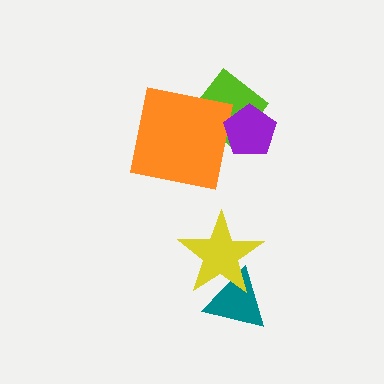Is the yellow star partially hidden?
No, no other shape covers it.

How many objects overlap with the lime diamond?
2 objects overlap with the lime diamond.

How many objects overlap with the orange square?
1 object overlaps with the orange square.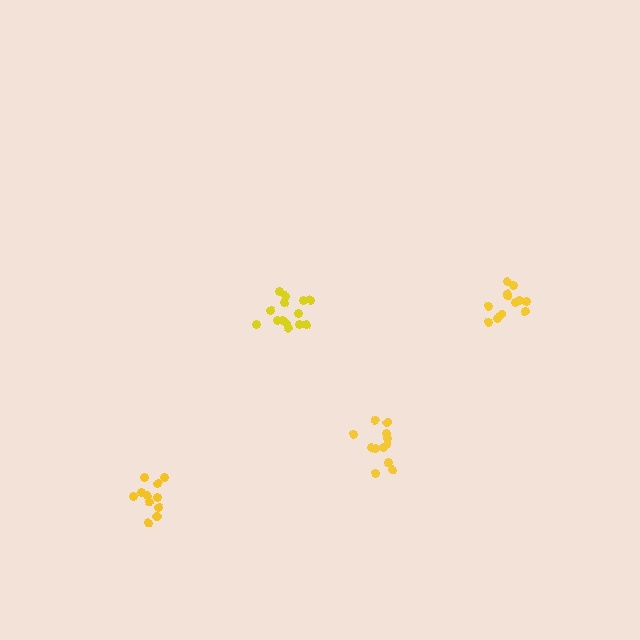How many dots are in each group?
Group 1: 12 dots, Group 2: 14 dots, Group 3: 12 dots, Group 4: 11 dots (49 total).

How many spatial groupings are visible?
There are 4 spatial groupings.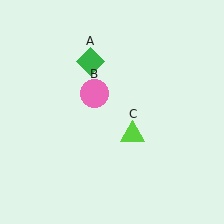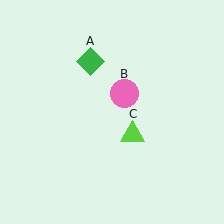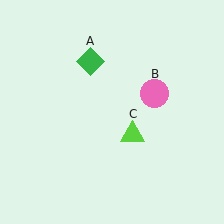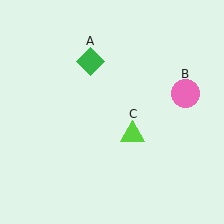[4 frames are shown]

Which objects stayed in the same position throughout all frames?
Green diamond (object A) and lime triangle (object C) remained stationary.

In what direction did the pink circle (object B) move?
The pink circle (object B) moved right.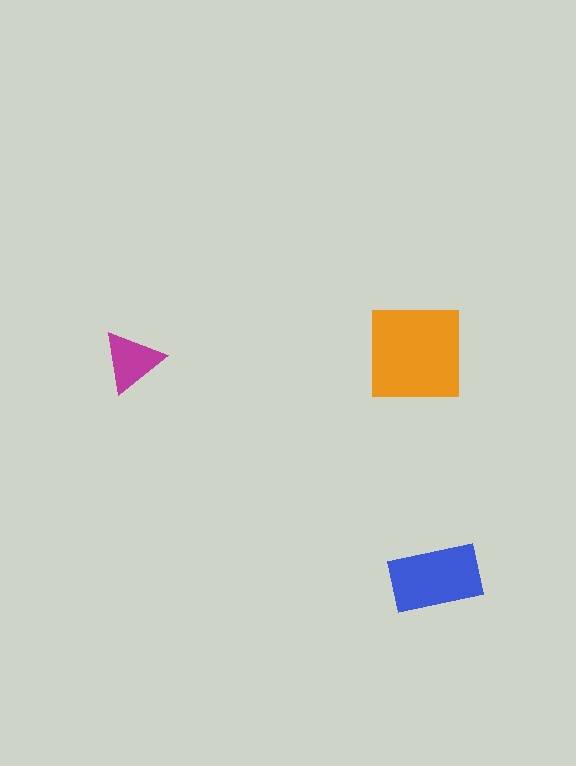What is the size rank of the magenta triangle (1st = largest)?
3rd.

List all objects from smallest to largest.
The magenta triangle, the blue rectangle, the orange square.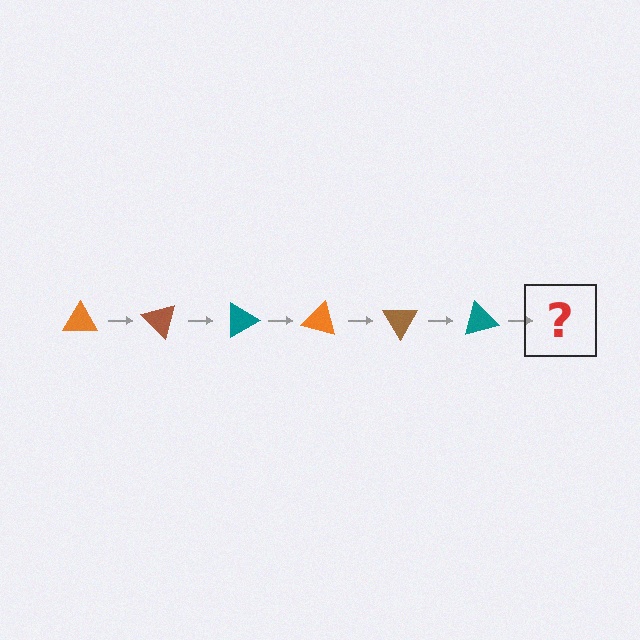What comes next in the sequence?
The next element should be an orange triangle, rotated 270 degrees from the start.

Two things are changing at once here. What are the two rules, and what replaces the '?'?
The two rules are that it rotates 45 degrees each step and the color cycles through orange, brown, and teal. The '?' should be an orange triangle, rotated 270 degrees from the start.